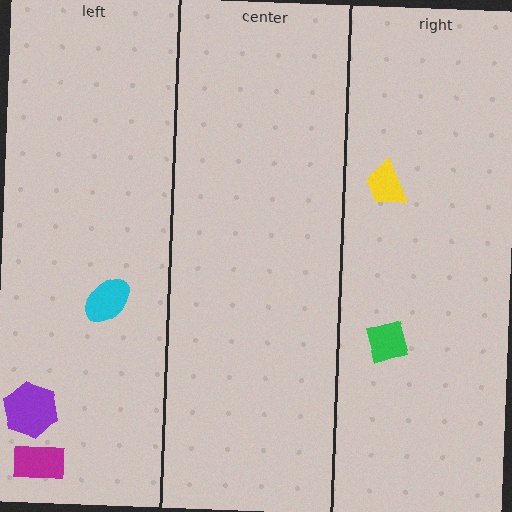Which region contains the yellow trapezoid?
The right region.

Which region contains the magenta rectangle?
The left region.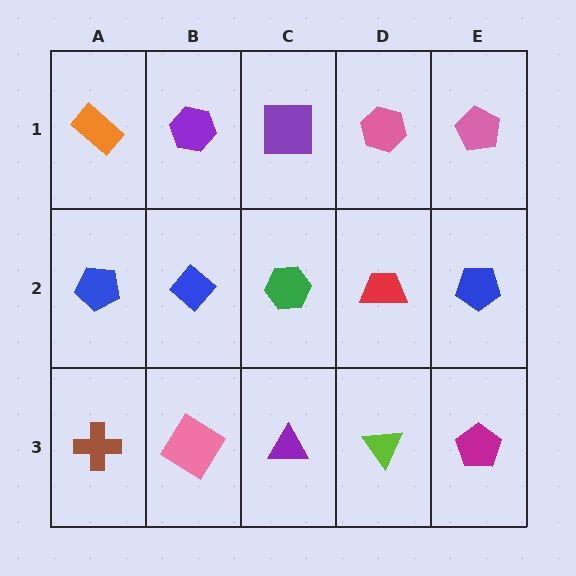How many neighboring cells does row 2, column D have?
4.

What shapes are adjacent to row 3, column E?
A blue pentagon (row 2, column E), a lime triangle (row 3, column D).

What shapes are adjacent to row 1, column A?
A blue pentagon (row 2, column A), a purple hexagon (row 1, column B).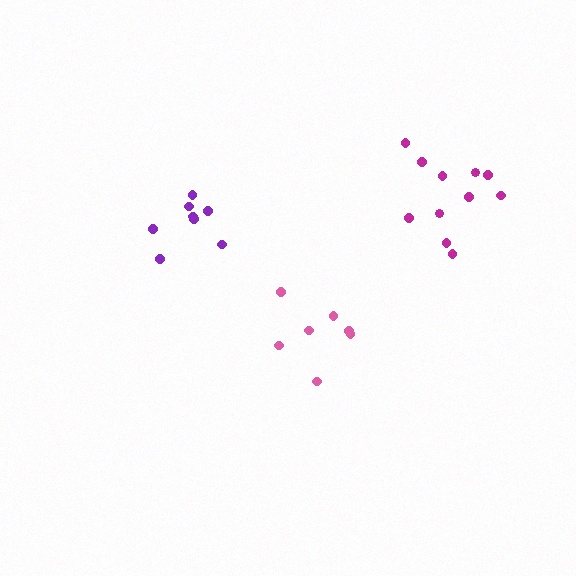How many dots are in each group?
Group 1: 11 dots, Group 2: 8 dots, Group 3: 7 dots (26 total).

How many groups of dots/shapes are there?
There are 3 groups.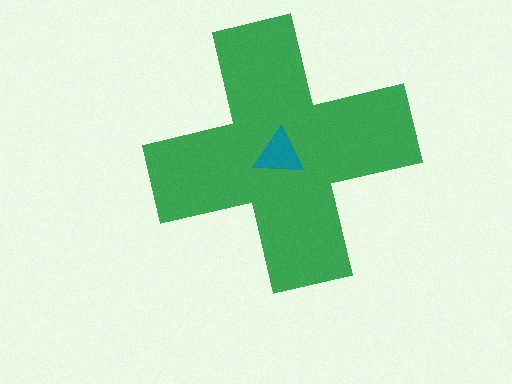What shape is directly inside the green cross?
The teal triangle.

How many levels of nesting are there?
2.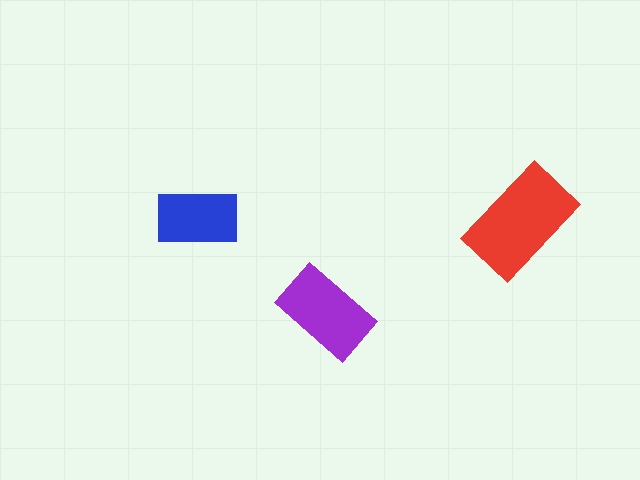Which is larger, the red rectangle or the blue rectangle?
The red one.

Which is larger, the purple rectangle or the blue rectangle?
The purple one.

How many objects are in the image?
There are 3 objects in the image.